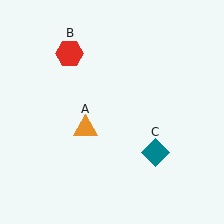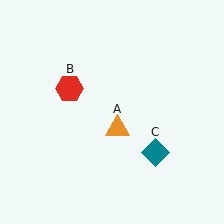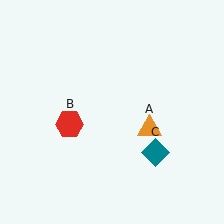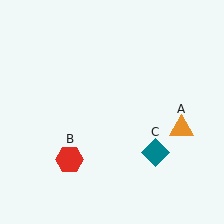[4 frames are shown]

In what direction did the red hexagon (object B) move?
The red hexagon (object B) moved down.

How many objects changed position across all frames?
2 objects changed position: orange triangle (object A), red hexagon (object B).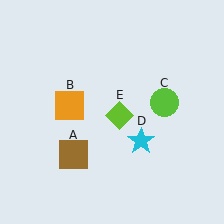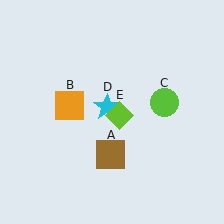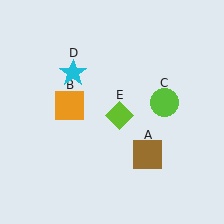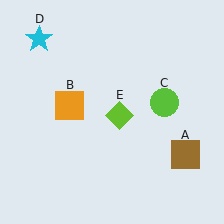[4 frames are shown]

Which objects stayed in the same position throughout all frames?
Orange square (object B) and lime circle (object C) and lime diamond (object E) remained stationary.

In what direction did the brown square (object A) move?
The brown square (object A) moved right.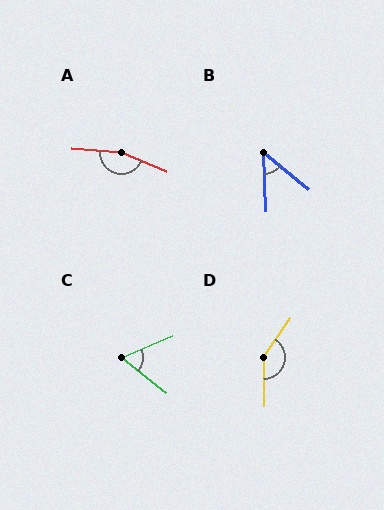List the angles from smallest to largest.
B (49°), C (62°), D (145°), A (162°).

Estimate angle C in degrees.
Approximately 62 degrees.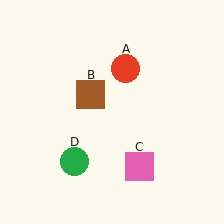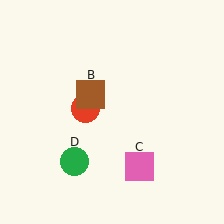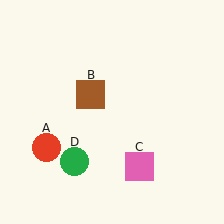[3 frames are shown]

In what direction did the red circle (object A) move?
The red circle (object A) moved down and to the left.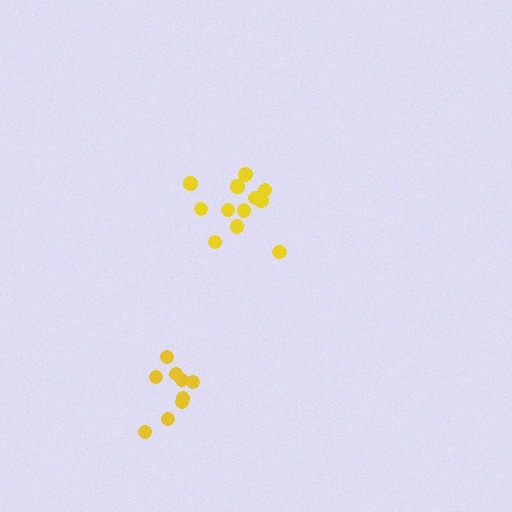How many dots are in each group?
Group 1: 9 dots, Group 2: 12 dots (21 total).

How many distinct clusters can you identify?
There are 2 distinct clusters.